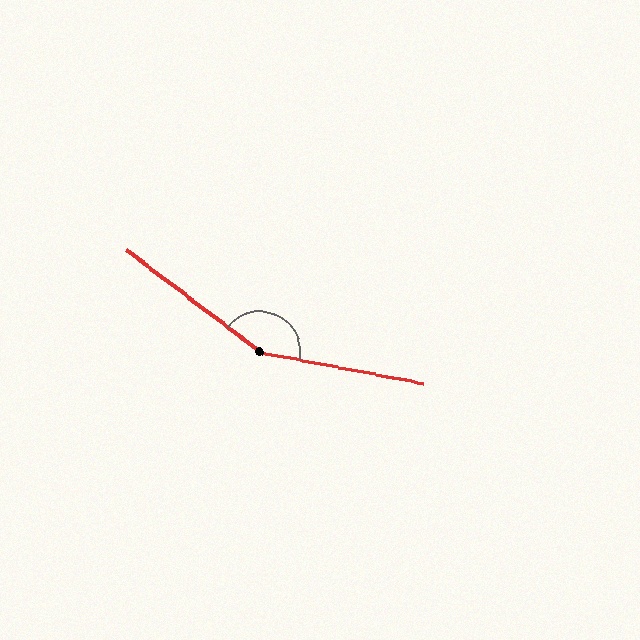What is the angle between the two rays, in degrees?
Approximately 153 degrees.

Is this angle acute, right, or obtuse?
It is obtuse.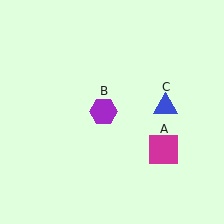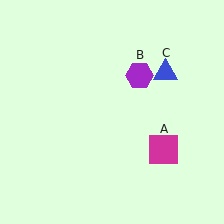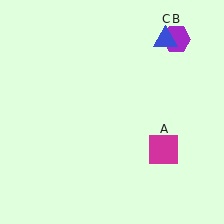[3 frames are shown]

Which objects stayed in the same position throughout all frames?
Magenta square (object A) remained stationary.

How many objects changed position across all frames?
2 objects changed position: purple hexagon (object B), blue triangle (object C).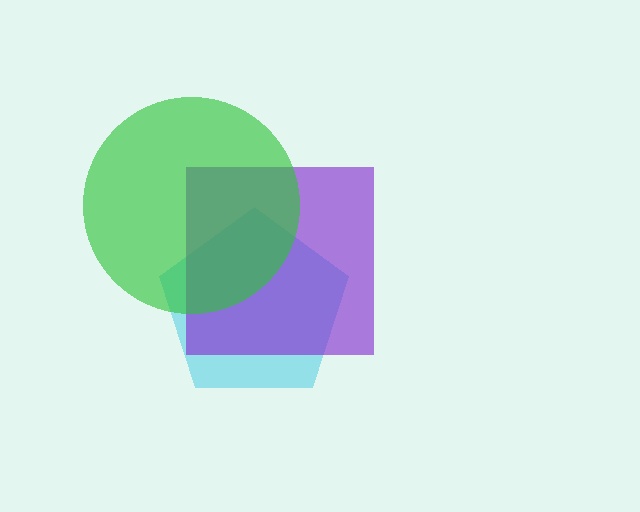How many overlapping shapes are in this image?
There are 3 overlapping shapes in the image.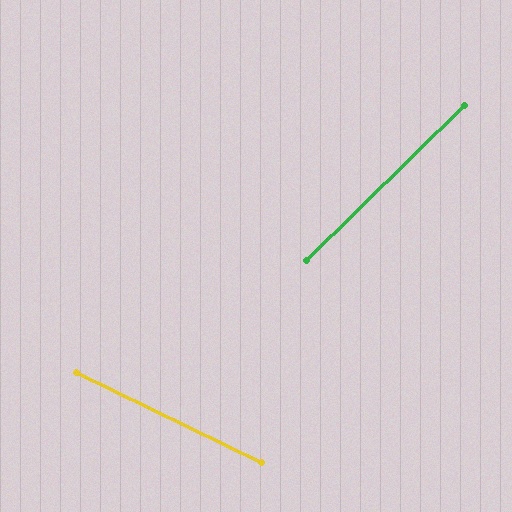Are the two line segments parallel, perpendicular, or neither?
Neither parallel nor perpendicular — they differ by about 71°.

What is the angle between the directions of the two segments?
Approximately 71 degrees.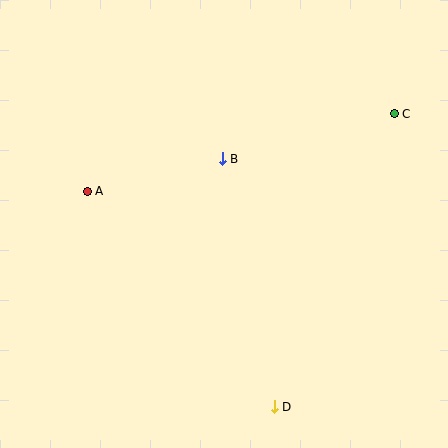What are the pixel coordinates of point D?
Point D is at (274, 407).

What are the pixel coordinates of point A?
Point A is at (87, 191).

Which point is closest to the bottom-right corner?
Point D is closest to the bottom-right corner.